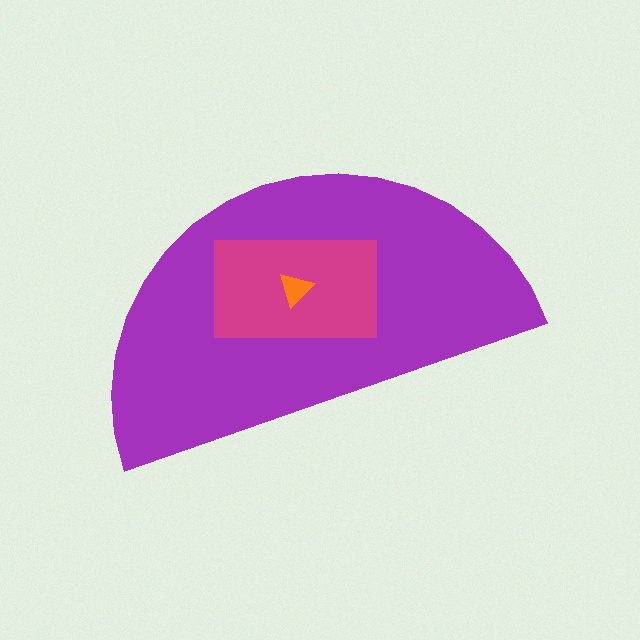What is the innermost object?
The orange triangle.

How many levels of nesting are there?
3.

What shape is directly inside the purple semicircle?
The magenta rectangle.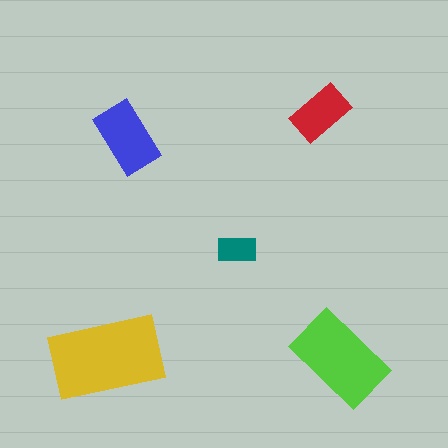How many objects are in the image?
There are 5 objects in the image.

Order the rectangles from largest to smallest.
the yellow one, the lime one, the blue one, the red one, the teal one.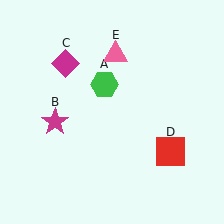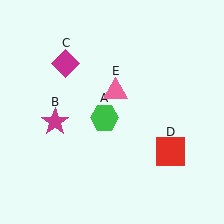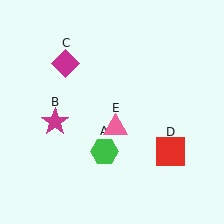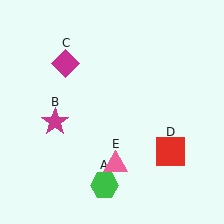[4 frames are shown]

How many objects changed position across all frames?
2 objects changed position: green hexagon (object A), pink triangle (object E).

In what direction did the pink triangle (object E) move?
The pink triangle (object E) moved down.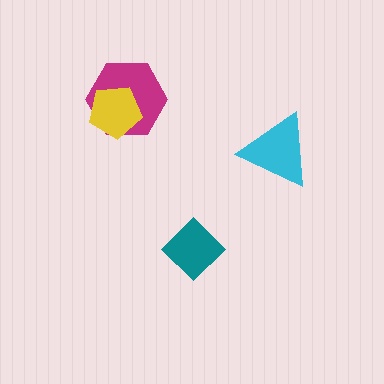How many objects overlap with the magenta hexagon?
1 object overlaps with the magenta hexagon.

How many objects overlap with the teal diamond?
0 objects overlap with the teal diamond.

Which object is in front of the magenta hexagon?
The yellow pentagon is in front of the magenta hexagon.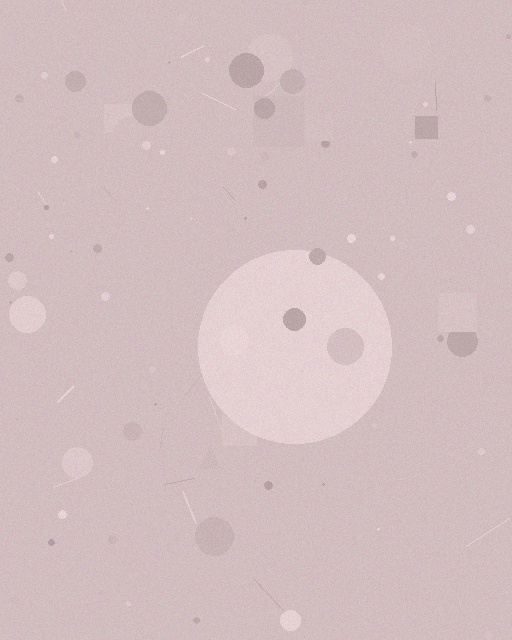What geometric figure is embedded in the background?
A circle is embedded in the background.